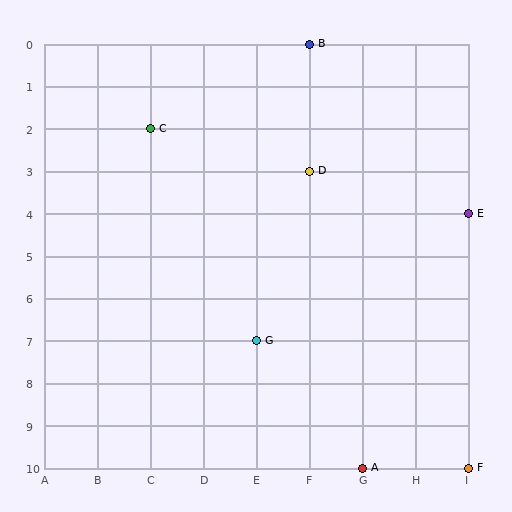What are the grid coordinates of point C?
Point C is at grid coordinates (C, 2).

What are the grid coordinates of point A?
Point A is at grid coordinates (G, 10).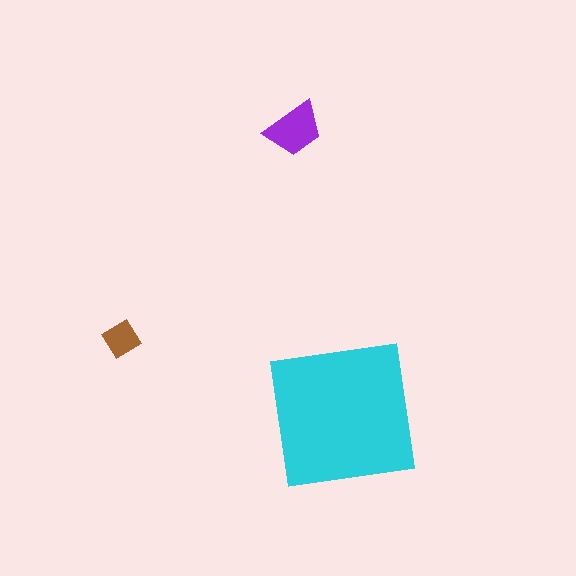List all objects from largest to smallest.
The cyan square, the purple trapezoid, the brown diamond.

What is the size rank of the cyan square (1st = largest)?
1st.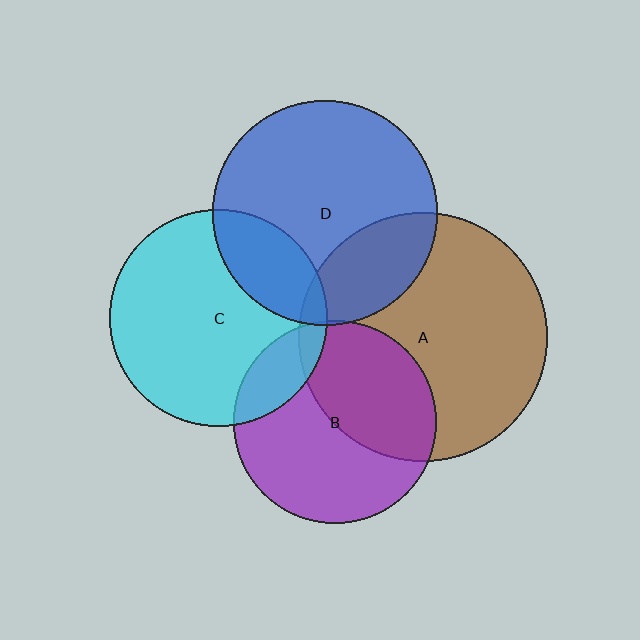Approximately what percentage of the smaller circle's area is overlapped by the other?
Approximately 5%.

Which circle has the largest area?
Circle A (brown).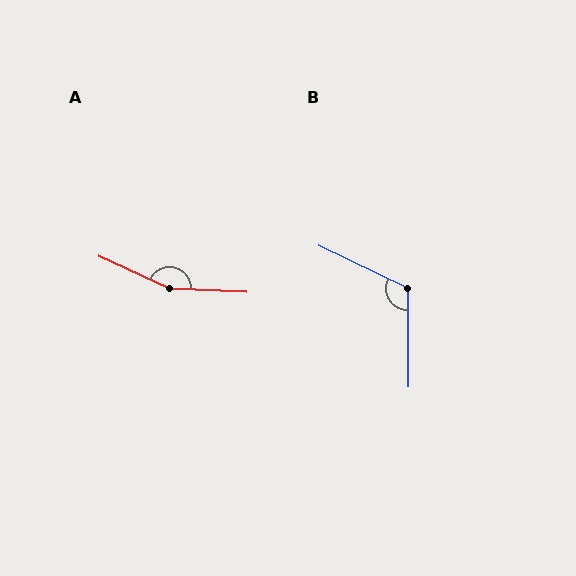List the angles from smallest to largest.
B (116°), A (157°).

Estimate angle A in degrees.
Approximately 157 degrees.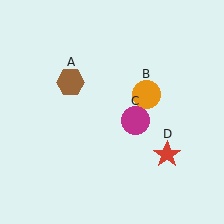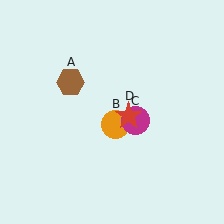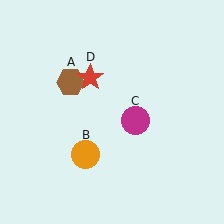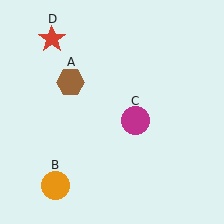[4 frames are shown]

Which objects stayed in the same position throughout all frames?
Brown hexagon (object A) and magenta circle (object C) remained stationary.